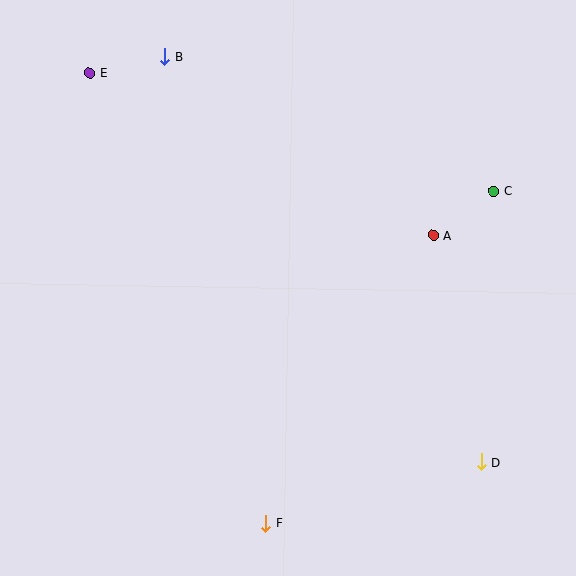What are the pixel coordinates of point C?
Point C is at (493, 191).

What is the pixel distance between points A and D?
The distance between A and D is 232 pixels.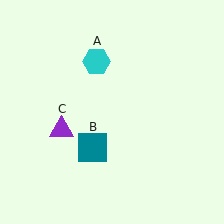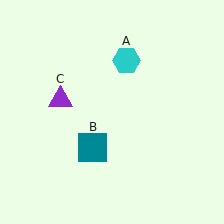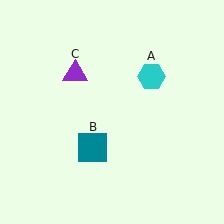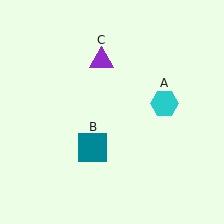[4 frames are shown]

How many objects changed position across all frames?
2 objects changed position: cyan hexagon (object A), purple triangle (object C).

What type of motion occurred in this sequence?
The cyan hexagon (object A), purple triangle (object C) rotated clockwise around the center of the scene.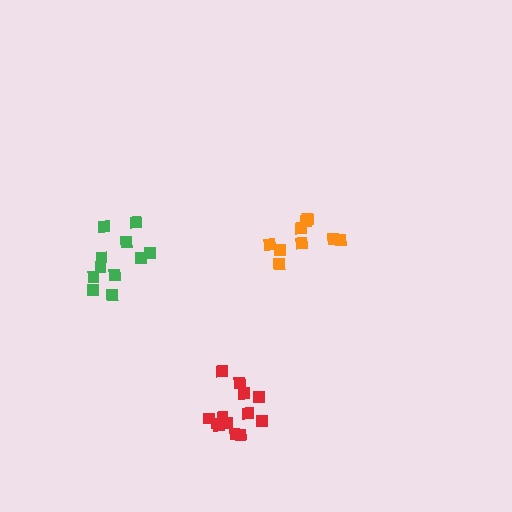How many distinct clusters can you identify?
There are 3 distinct clusters.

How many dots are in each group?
Group 1: 9 dots, Group 2: 13 dots, Group 3: 11 dots (33 total).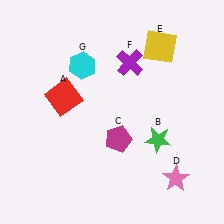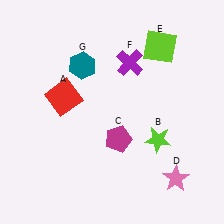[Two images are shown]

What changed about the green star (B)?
In Image 1, B is green. In Image 2, it changed to lime.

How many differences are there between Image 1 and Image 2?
There are 3 differences between the two images.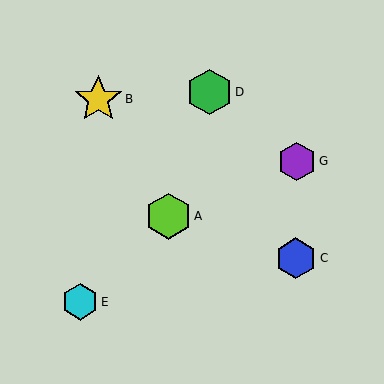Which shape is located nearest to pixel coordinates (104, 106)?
The yellow star (labeled B) at (98, 99) is nearest to that location.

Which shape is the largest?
The yellow star (labeled B) is the largest.